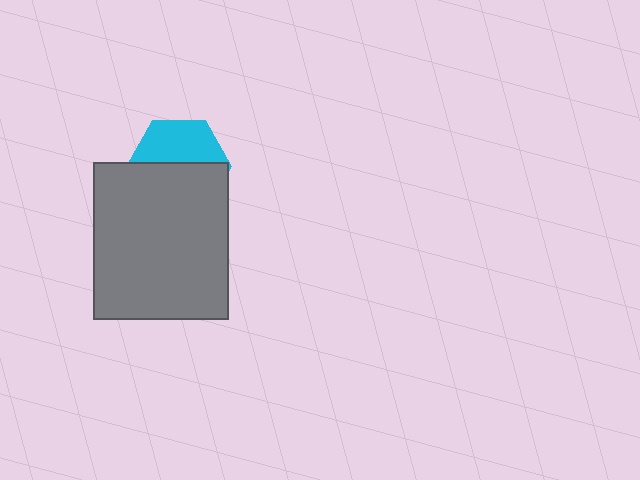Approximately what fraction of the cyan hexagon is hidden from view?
Roughly 56% of the cyan hexagon is hidden behind the gray rectangle.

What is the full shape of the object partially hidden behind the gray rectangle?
The partially hidden object is a cyan hexagon.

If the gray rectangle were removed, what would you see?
You would see the complete cyan hexagon.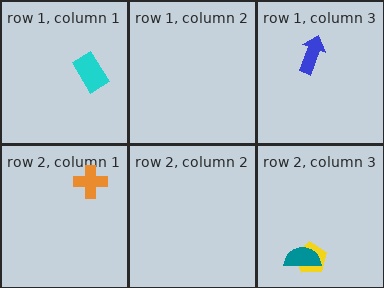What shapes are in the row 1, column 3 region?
The blue arrow.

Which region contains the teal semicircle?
The row 2, column 3 region.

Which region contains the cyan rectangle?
The row 1, column 1 region.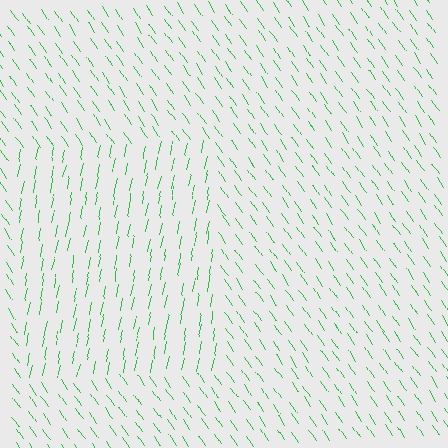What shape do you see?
I see a rectangle.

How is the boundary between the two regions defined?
The boundary is defined purely by a change in line orientation (approximately 45 degrees difference). All lines are the same color and thickness.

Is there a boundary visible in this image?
Yes, there is a texture boundary formed by a change in line orientation.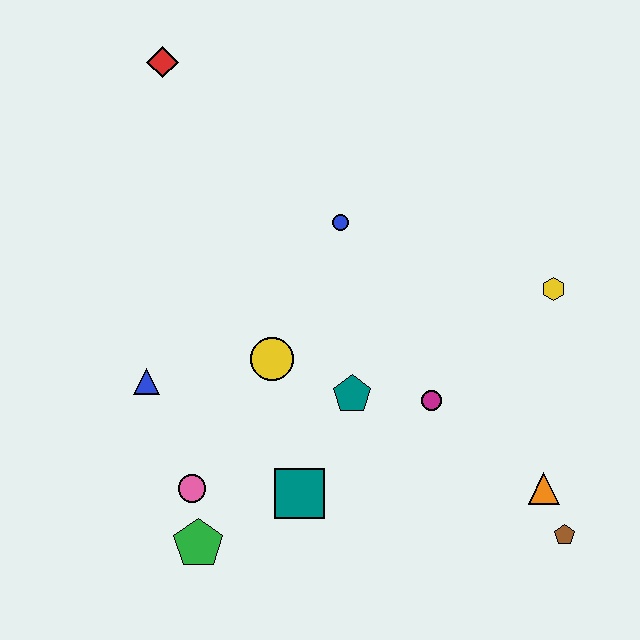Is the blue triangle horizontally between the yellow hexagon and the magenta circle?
No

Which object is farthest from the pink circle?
The red diamond is farthest from the pink circle.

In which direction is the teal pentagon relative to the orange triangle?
The teal pentagon is to the left of the orange triangle.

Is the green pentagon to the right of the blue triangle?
Yes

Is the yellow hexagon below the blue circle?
Yes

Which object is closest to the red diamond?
The blue circle is closest to the red diamond.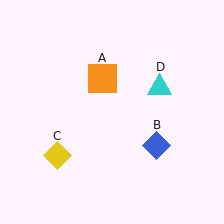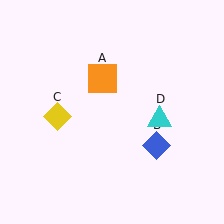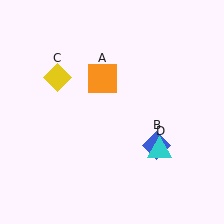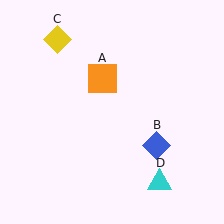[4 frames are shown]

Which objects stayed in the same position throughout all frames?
Orange square (object A) and blue diamond (object B) remained stationary.